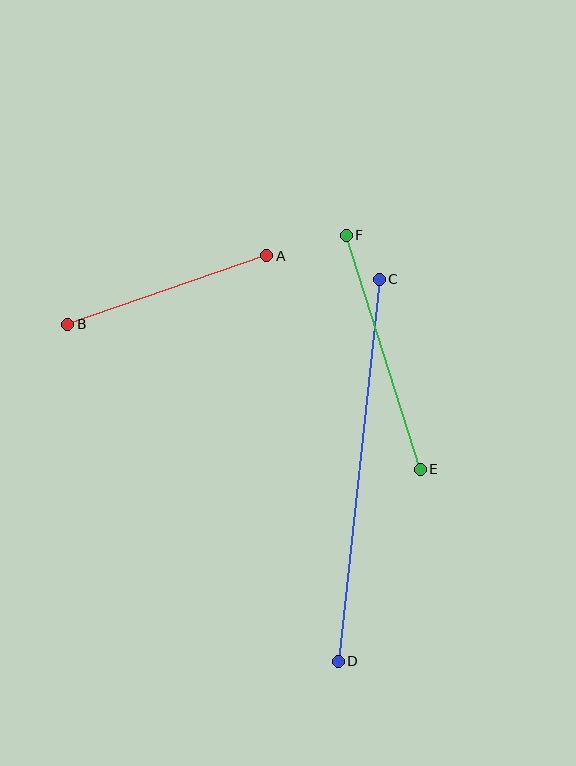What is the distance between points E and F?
The distance is approximately 246 pixels.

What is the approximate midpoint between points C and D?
The midpoint is at approximately (359, 470) pixels.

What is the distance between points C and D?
The distance is approximately 385 pixels.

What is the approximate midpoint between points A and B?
The midpoint is at approximately (167, 290) pixels.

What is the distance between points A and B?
The distance is approximately 211 pixels.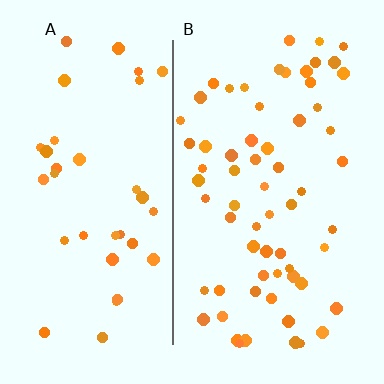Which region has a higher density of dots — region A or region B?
B (the right).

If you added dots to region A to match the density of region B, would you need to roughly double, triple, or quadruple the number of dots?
Approximately double.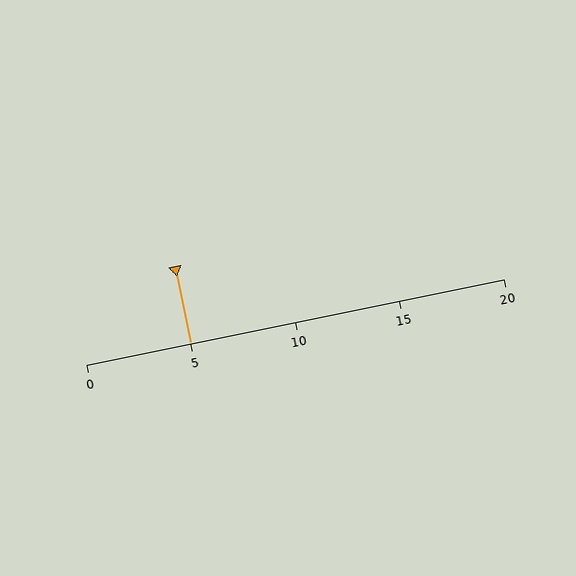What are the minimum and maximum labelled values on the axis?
The axis runs from 0 to 20.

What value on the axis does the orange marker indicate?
The marker indicates approximately 5.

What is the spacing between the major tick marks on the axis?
The major ticks are spaced 5 apart.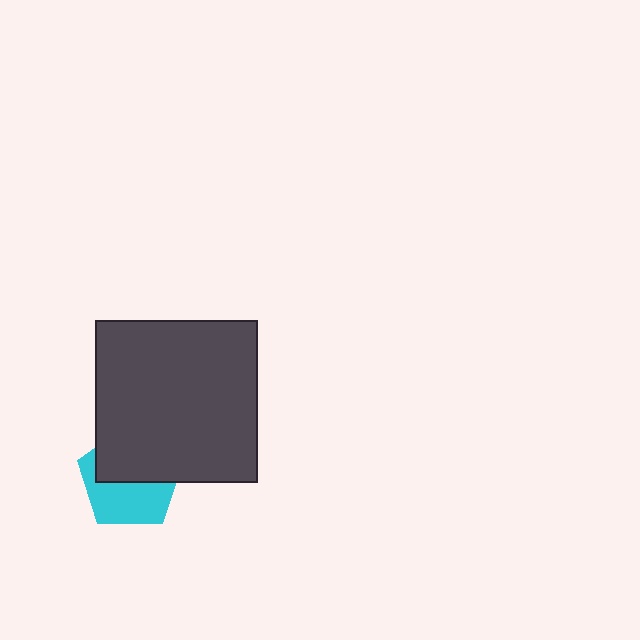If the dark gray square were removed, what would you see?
You would see the complete cyan pentagon.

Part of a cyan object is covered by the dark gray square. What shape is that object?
It is a pentagon.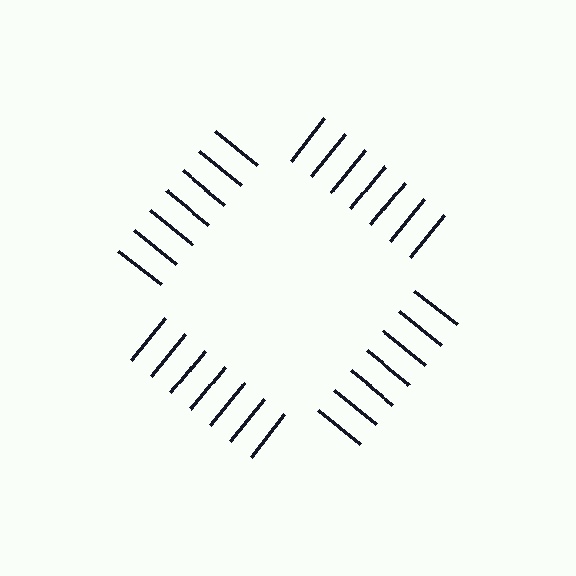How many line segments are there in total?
28 — 7 along each of the 4 edges.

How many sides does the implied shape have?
4 sides — the line-ends trace a square.